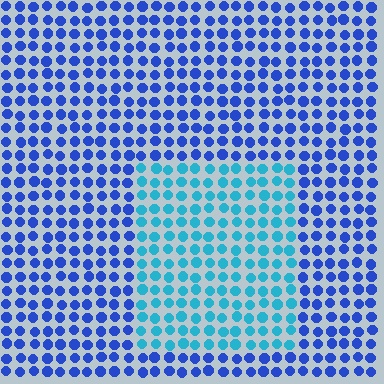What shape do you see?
I see a rectangle.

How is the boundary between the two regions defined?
The boundary is defined purely by a slight shift in hue (about 38 degrees). Spacing, size, and orientation are identical on both sides.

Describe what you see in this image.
The image is filled with small blue elements in a uniform arrangement. A rectangle-shaped region is visible where the elements are tinted to a slightly different hue, forming a subtle color boundary.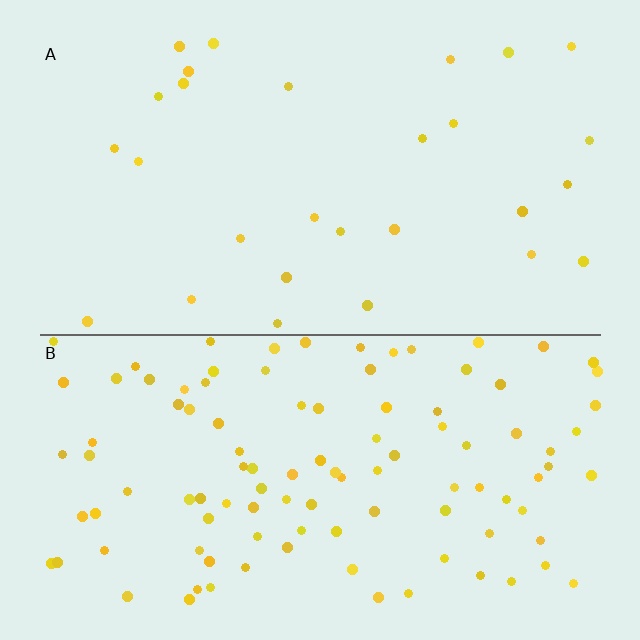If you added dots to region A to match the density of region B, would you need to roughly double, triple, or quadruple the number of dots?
Approximately quadruple.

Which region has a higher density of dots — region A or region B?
B (the bottom).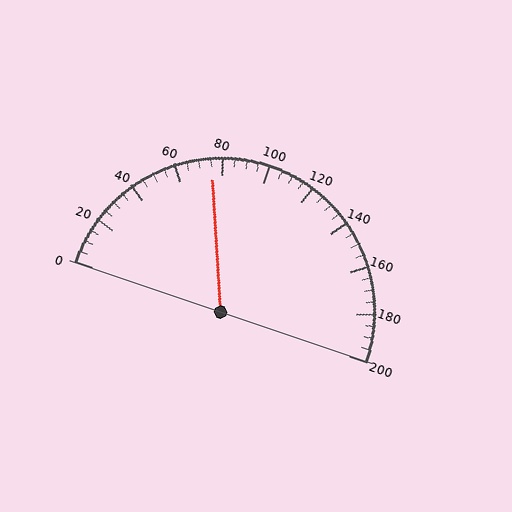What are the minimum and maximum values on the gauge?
The gauge ranges from 0 to 200.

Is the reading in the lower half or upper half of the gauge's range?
The reading is in the lower half of the range (0 to 200).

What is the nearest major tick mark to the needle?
The nearest major tick mark is 80.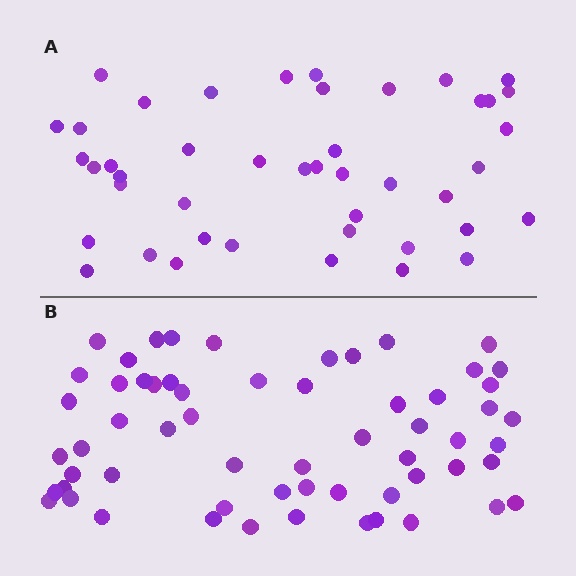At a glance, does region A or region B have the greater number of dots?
Region B (the bottom region) has more dots.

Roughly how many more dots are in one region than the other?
Region B has approximately 15 more dots than region A.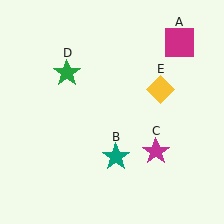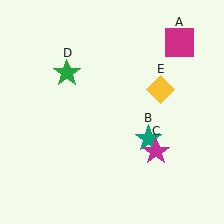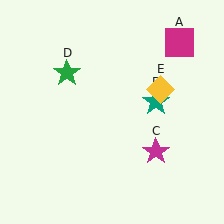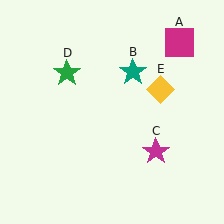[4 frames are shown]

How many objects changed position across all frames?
1 object changed position: teal star (object B).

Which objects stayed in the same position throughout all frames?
Magenta square (object A) and magenta star (object C) and green star (object D) and yellow diamond (object E) remained stationary.